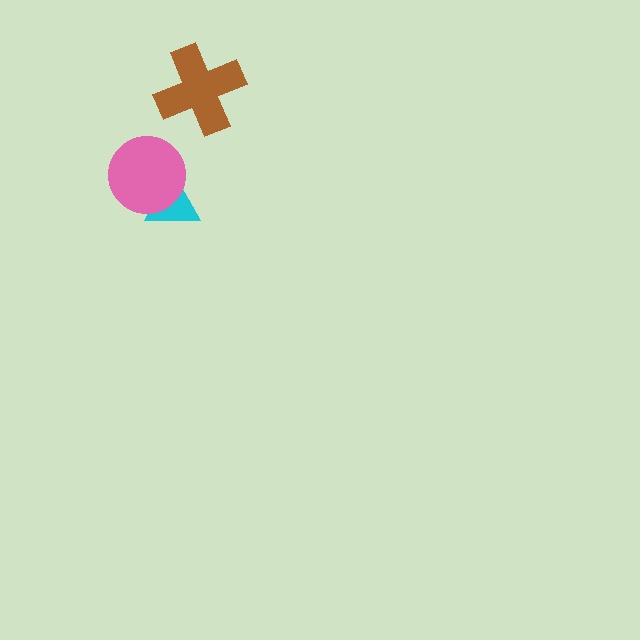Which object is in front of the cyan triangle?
The pink circle is in front of the cyan triangle.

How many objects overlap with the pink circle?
1 object overlaps with the pink circle.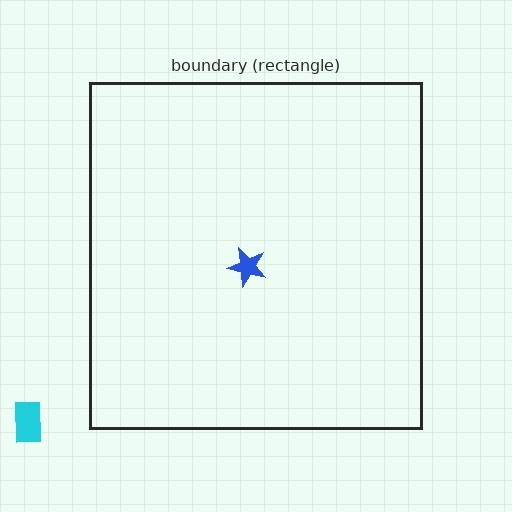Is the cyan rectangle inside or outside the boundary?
Outside.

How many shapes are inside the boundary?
1 inside, 1 outside.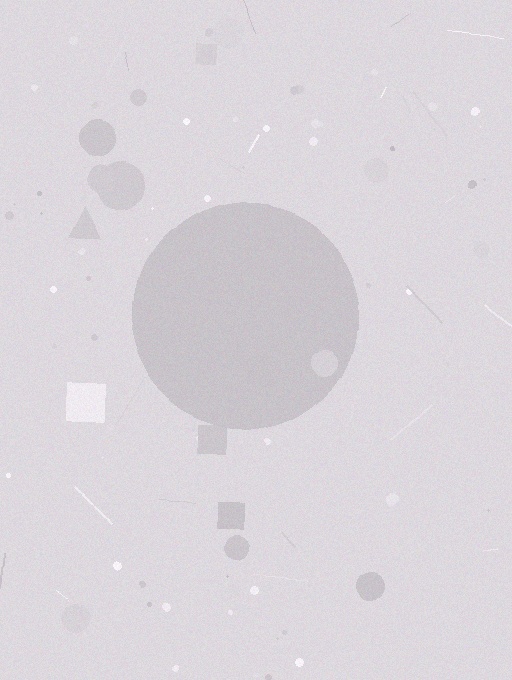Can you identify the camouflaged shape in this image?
The camouflaged shape is a circle.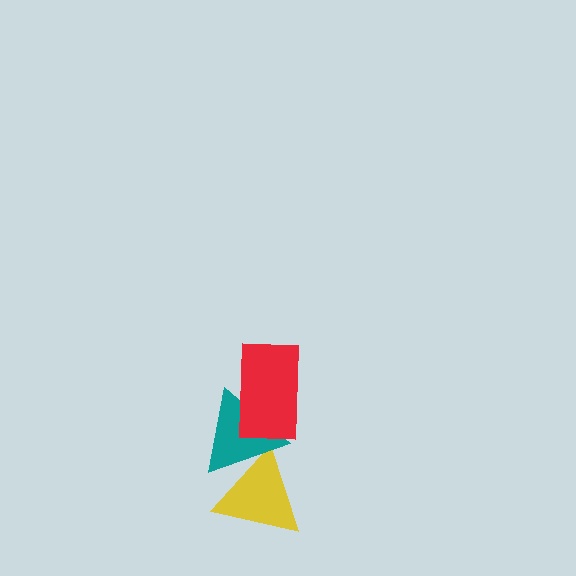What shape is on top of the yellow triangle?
The teal triangle is on top of the yellow triangle.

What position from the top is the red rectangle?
The red rectangle is 1st from the top.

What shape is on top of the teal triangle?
The red rectangle is on top of the teal triangle.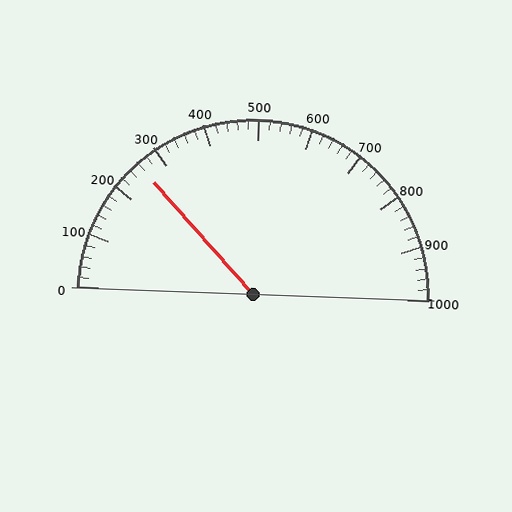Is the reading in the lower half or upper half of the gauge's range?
The reading is in the lower half of the range (0 to 1000).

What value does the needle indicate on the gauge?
The needle indicates approximately 260.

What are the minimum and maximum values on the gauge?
The gauge ranges from 0 to 1000.